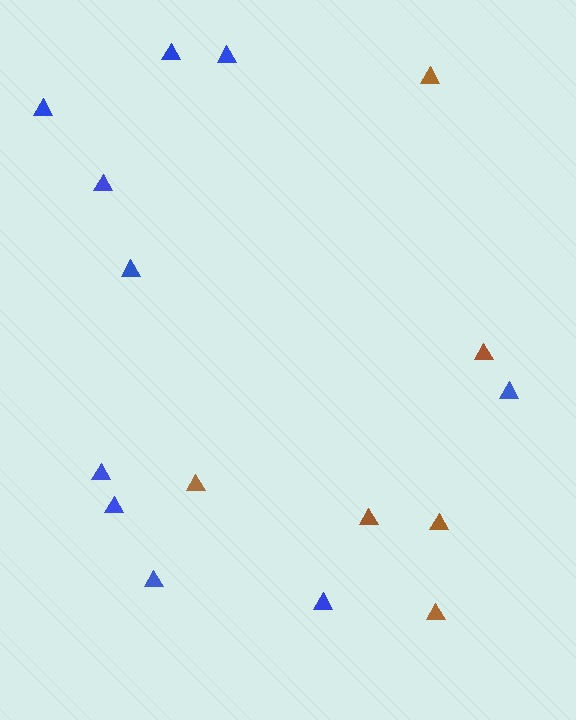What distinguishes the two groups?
There are 2 groups: one group of brown triangles (6) and one group of blue triangles (10).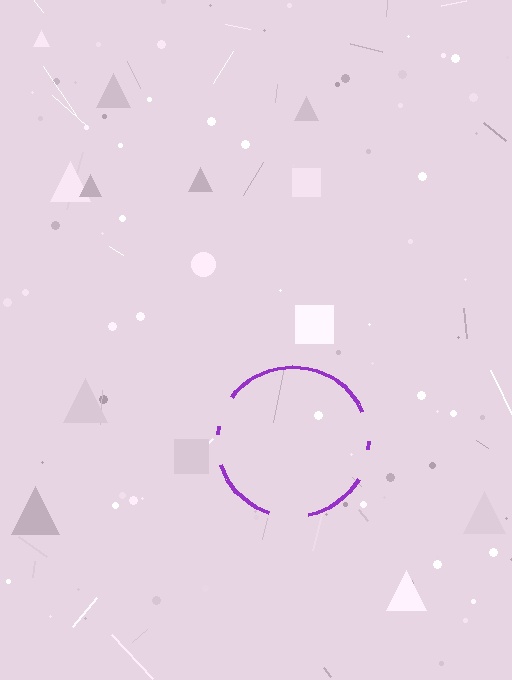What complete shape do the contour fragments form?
The contour fragments form a circle.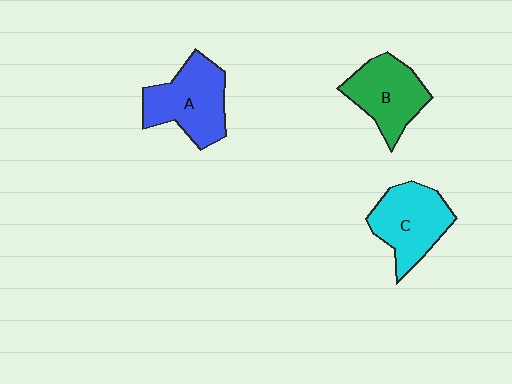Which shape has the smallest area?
Shape B (green).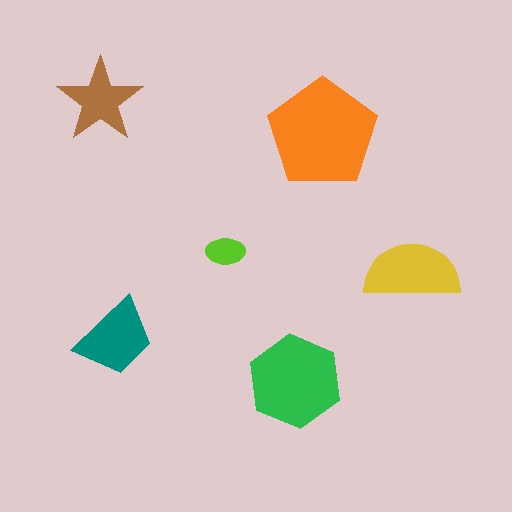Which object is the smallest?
The lime ellipse.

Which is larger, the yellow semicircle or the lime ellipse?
The yellow semicircle.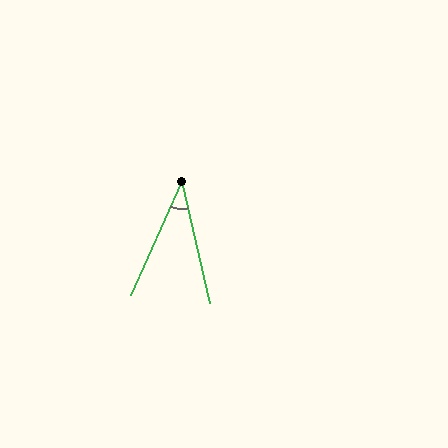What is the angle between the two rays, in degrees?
Approximately 37 degrees.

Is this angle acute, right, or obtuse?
It is acute.